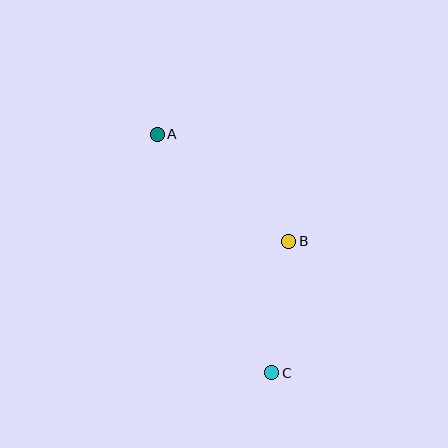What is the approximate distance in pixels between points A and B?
The distance between A and B is approximately 170 pixels.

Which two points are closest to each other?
Points B and C are closest to each other.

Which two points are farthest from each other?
Points A and C are farthest from each other.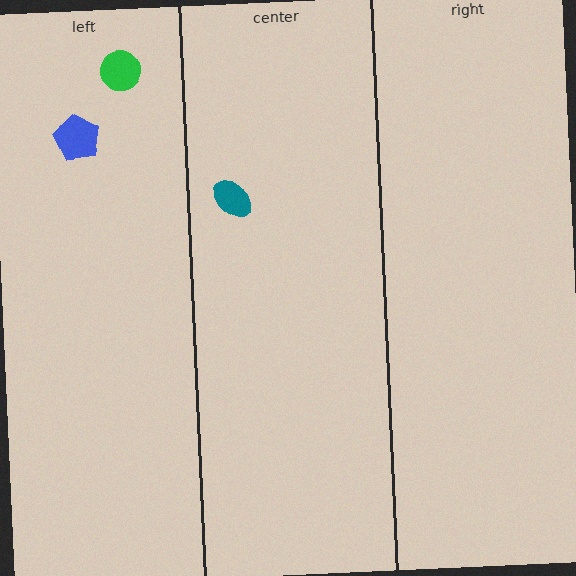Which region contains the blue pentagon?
The left region.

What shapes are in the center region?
The teal ellipse.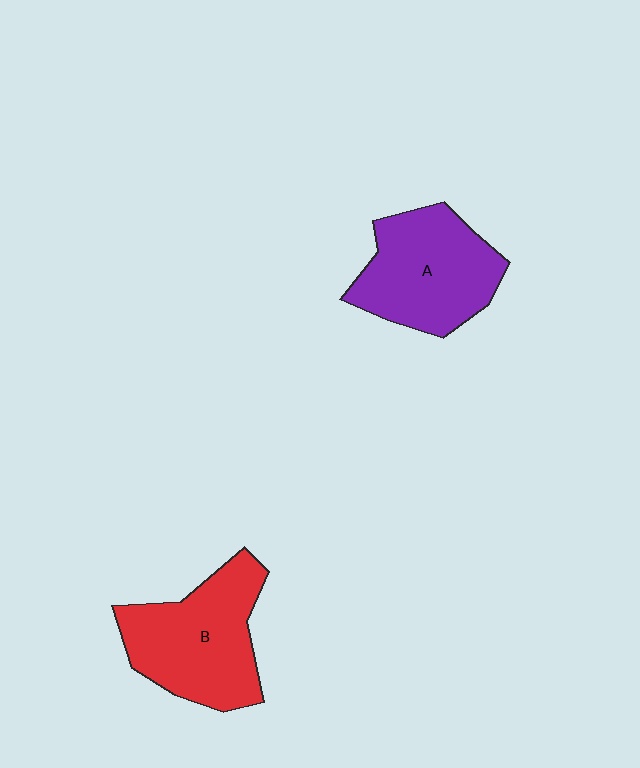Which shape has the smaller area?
Shape A (purple).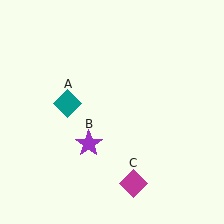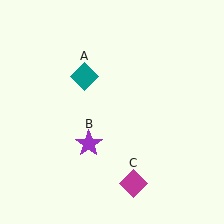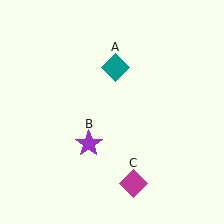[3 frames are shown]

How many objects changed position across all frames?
1 object changed position: teal diamond (object A).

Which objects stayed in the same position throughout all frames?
Purple star (object B) and magenta diamond (object C) remained stationary.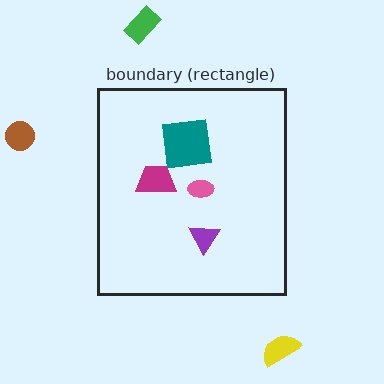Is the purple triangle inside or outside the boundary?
Inside.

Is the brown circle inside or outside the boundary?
Outside.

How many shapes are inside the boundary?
4 inside, 3 outside.